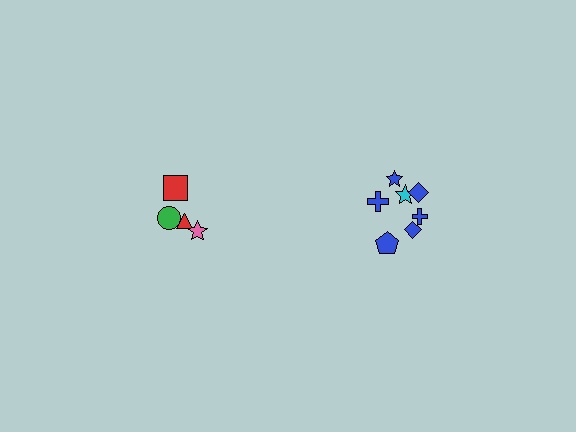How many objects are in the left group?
There are 4 objects.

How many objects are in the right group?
There are 7 objects.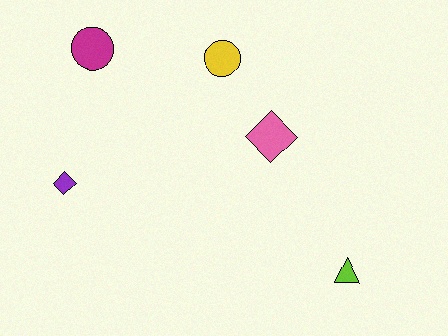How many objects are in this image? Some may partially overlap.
There are 5 objects.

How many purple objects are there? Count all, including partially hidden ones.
There is 1 purple object.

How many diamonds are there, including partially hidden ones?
There are 2 diamonds.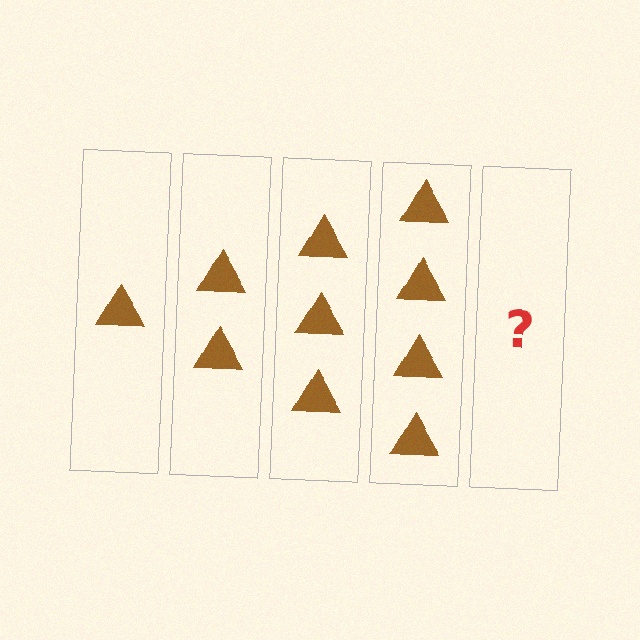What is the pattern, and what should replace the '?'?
The pattern is that each step adds one more triangle. The '?' should be 5 triangles.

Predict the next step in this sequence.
The next step is 5 triangles.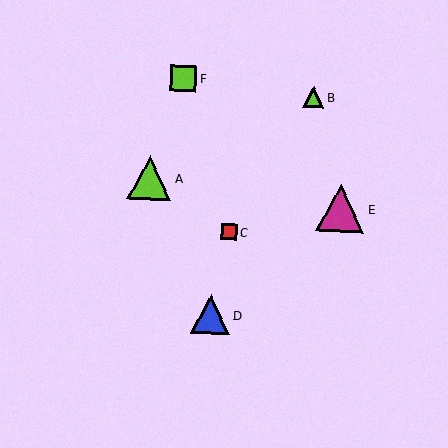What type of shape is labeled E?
Shape E is a magenta triangle.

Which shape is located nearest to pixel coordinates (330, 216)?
The magenta triangle (labeled E) at (341, 208) is nearest to that location.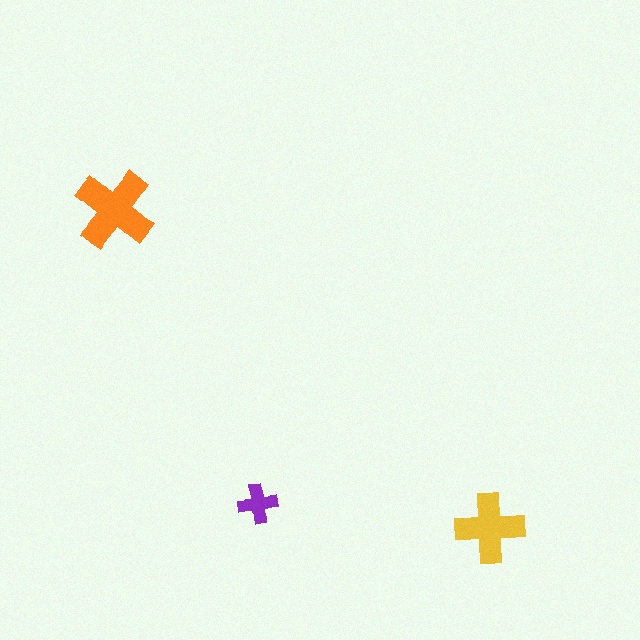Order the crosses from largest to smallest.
the orange one, the yellow one, the purple one.